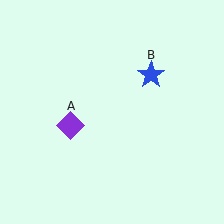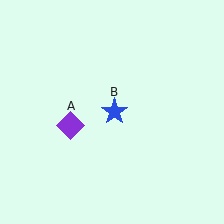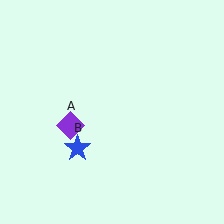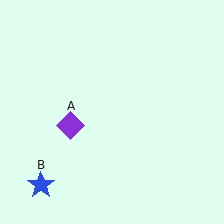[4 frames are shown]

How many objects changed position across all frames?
1 object changed position: blue star (object B).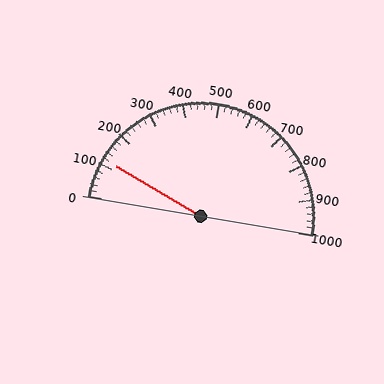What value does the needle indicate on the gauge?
The needle indicates approximately 120.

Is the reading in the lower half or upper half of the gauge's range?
The reading is in the lower half of the range (0 to 1000).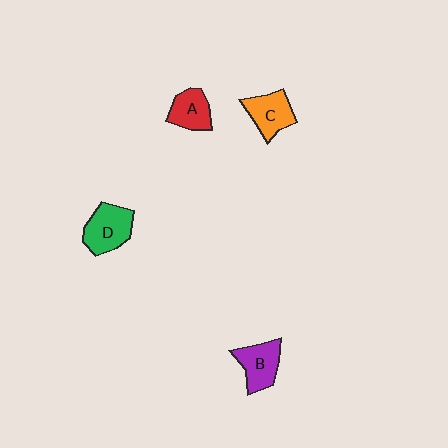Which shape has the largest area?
Shape D (green).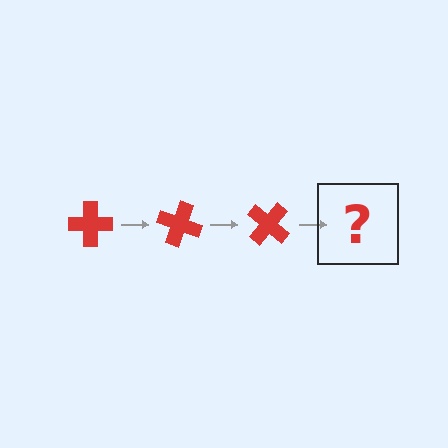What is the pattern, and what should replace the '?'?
The pattern is that the cross rotates 20 degrees each step. The '?' should be a red cross rotated 60 degrees.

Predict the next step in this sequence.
The next step is a red cross rotated 60 degrees.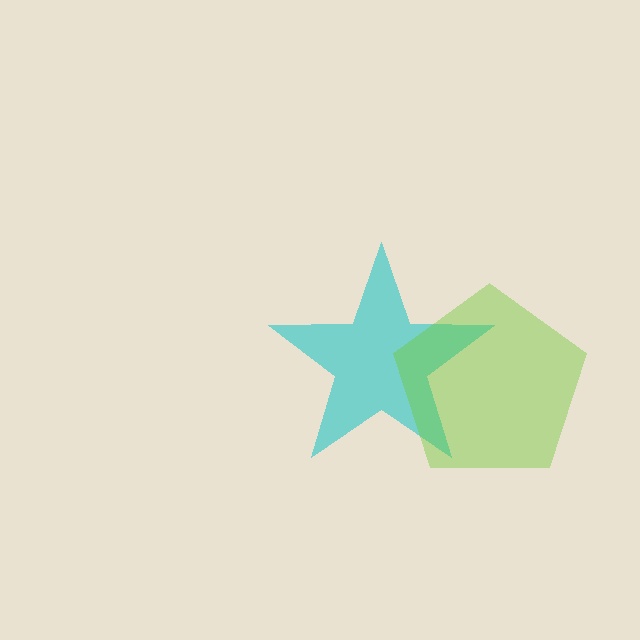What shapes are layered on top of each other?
The layered shapes are: a cyan star, a lime pentagon.